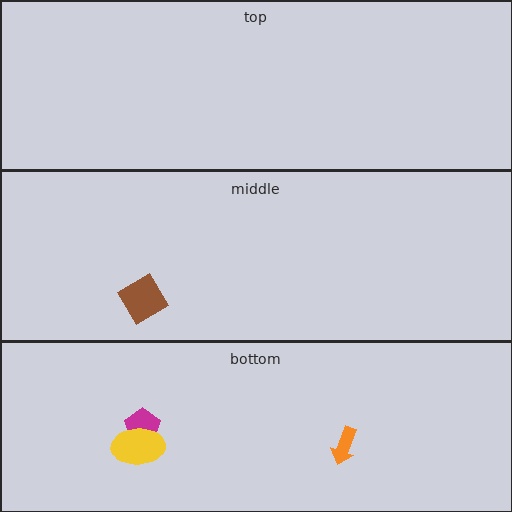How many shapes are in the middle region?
1.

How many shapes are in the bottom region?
3.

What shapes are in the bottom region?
The magenta pentagon, the yellow ellipse, the orange arrow.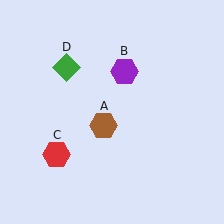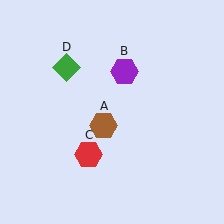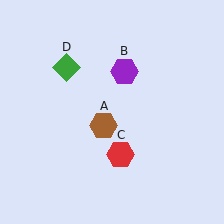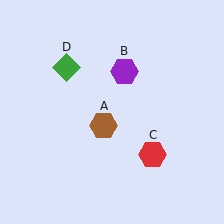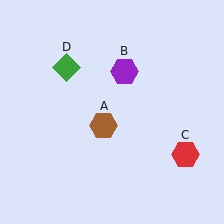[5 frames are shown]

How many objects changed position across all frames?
1 object changed position: red hexagon (object C).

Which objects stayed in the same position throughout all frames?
Brown hexagon (object A) and purple hexagon (object B) and green diamond (object D) remained stationary.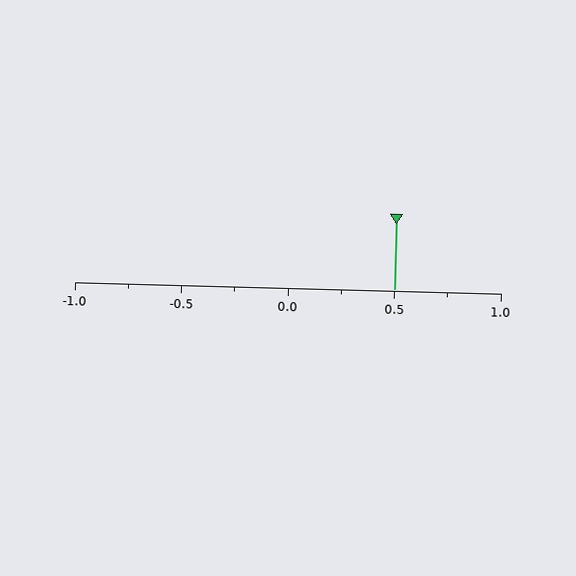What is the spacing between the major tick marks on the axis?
The major ticks are spaced 0.5 apart.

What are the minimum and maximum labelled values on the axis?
The axis runs from -1.0 to 1.0.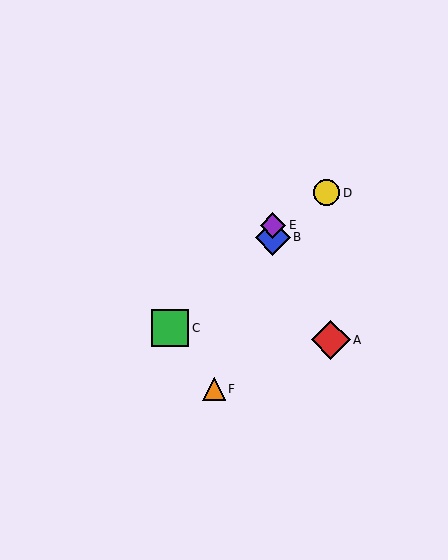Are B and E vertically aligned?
Yes, both are at x≈273.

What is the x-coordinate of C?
Object C is at x≈170.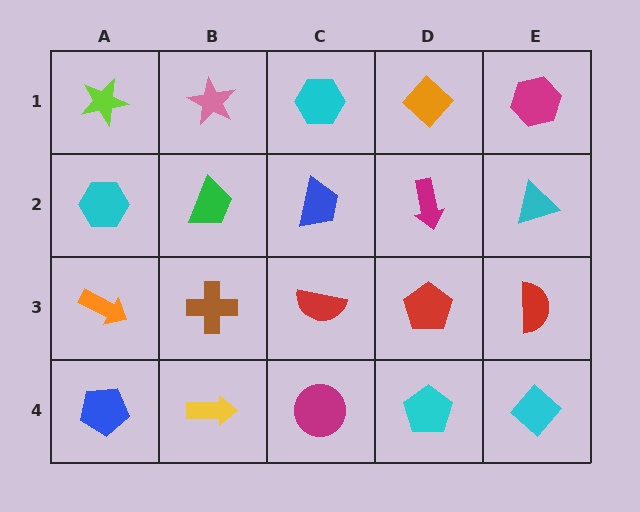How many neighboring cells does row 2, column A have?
3.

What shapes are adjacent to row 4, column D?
A red pentagon (row 3, column D), a magenta circle (row 4, column C), a cyan diamond (row 4, column E).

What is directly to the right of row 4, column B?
A magenta circle.